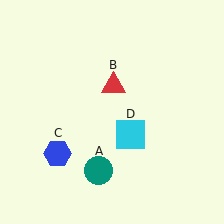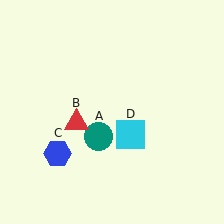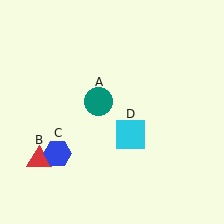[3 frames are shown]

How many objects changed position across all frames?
2 objects changed position: teal circle (object A), red triangle (object B).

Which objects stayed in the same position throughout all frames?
Blue hexagon (object C) and cyan square (object D) remained stationary.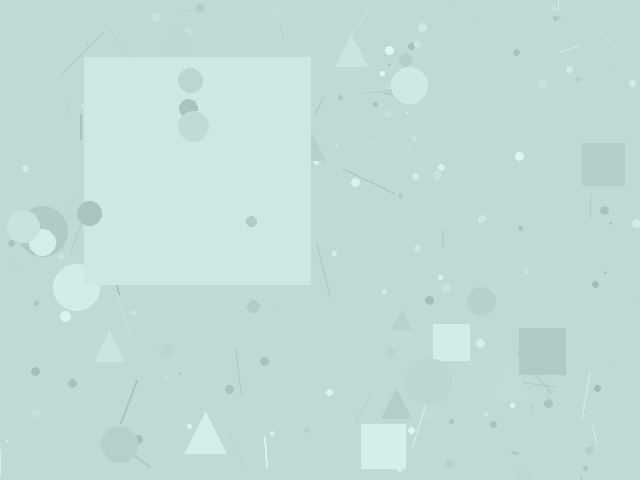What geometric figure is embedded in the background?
A square is embedded in the background.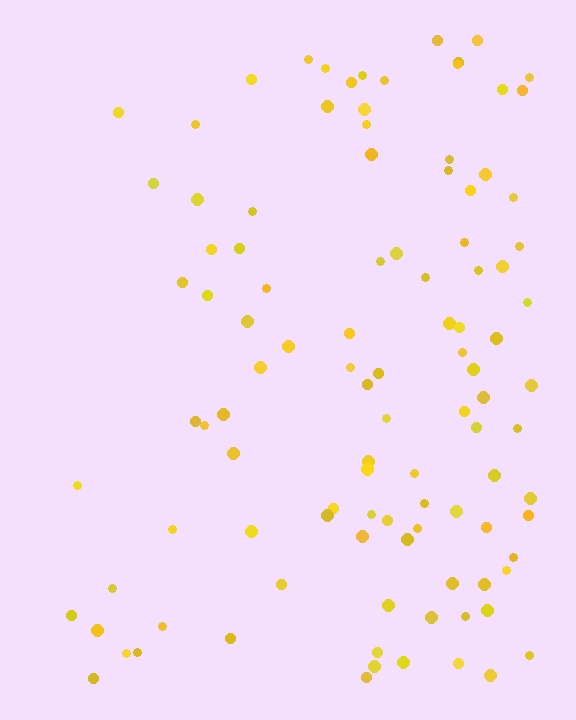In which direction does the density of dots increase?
From left to right, with the right side densest.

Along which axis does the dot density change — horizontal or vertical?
Horizontal.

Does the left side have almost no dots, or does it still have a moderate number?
Still a moderate number, just noticeably fewer than the right.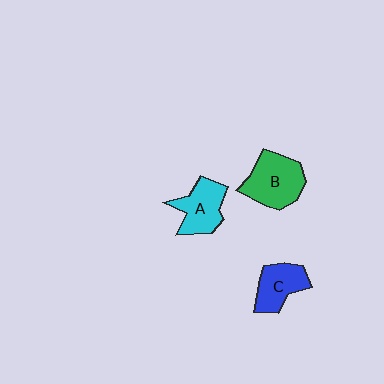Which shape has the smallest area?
Shape C (blue).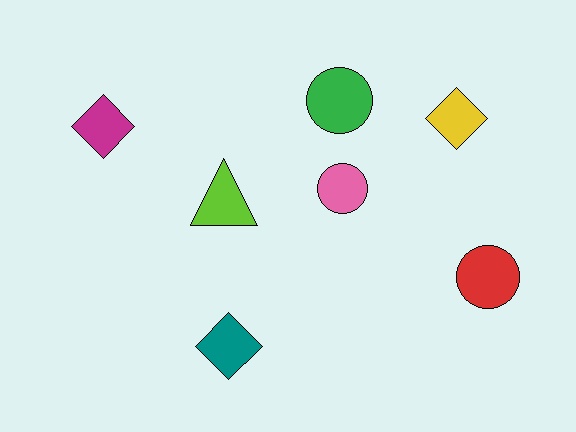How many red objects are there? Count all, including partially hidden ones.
There is 1 red object.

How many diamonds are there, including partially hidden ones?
There are 3 diamonds.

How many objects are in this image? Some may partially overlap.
There are 7 objects.